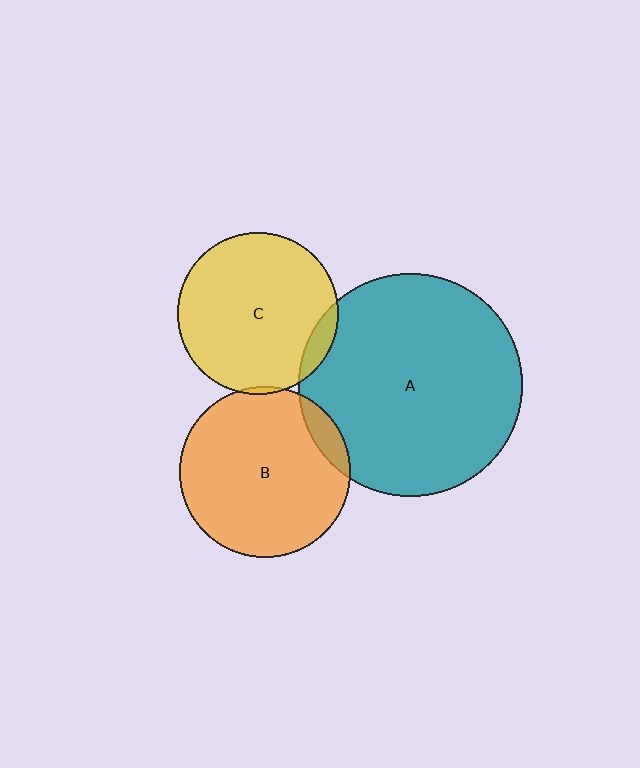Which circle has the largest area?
Circle A (teal).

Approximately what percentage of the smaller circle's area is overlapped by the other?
Approximately 5%.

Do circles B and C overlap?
Yes.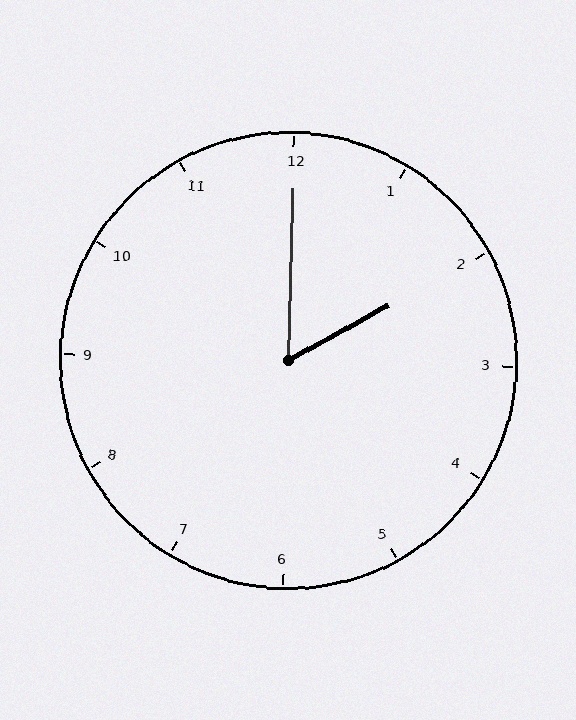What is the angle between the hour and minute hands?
Approximately 60 degrees.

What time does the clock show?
2:00.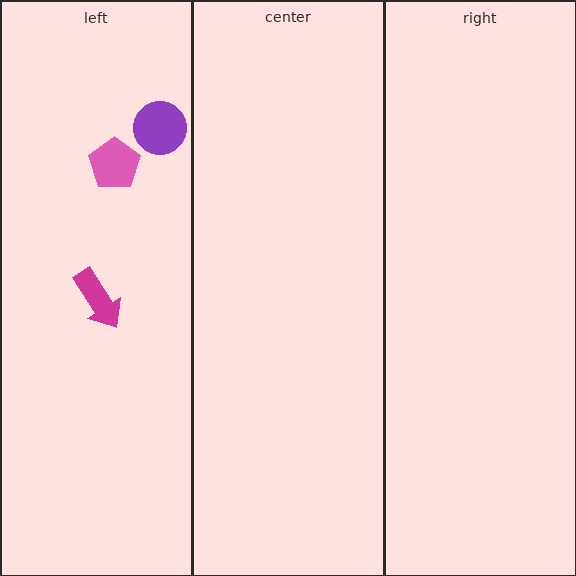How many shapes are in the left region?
3.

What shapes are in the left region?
The magenta arrow, the purple circle, the pink pentagon.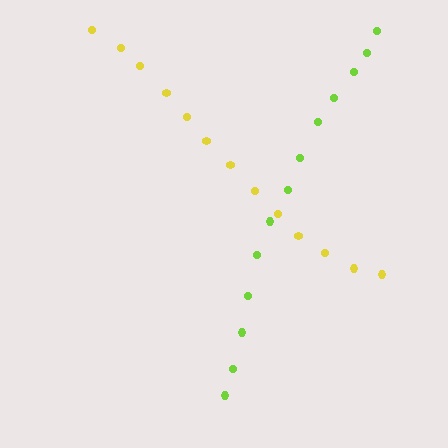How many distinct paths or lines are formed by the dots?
There are 2 distinct paths.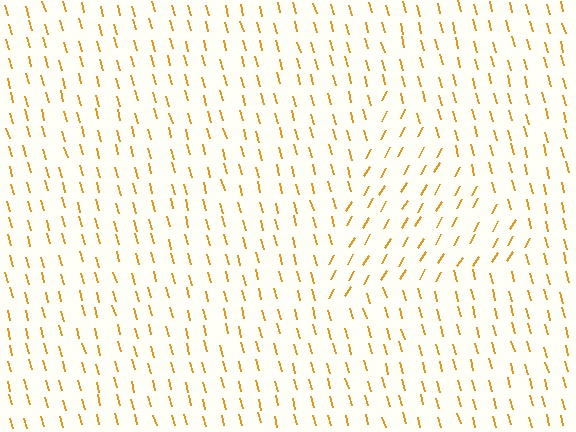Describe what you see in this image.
The image is filled with small orange line segments. A triangle region in the image has lines oriented differently from the surrounding lines, creating a visible texture boundary.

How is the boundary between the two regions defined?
The boundary is defined purely by a change in line orientation (approximately 45 degrees difference). All lines are the same color and thickness.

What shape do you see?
I see a triangle.